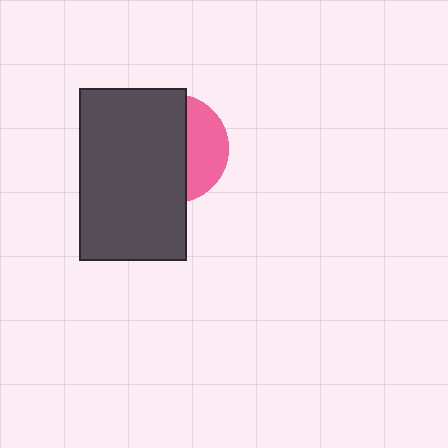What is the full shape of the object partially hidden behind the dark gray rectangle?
The partially hidden object is a pink circle.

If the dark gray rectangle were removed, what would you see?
You would see the complete pink circle.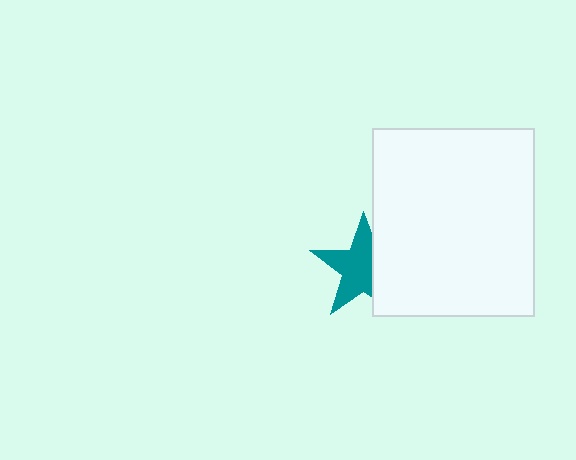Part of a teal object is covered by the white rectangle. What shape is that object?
It is a star.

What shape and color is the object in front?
The object in front is a white rectangle.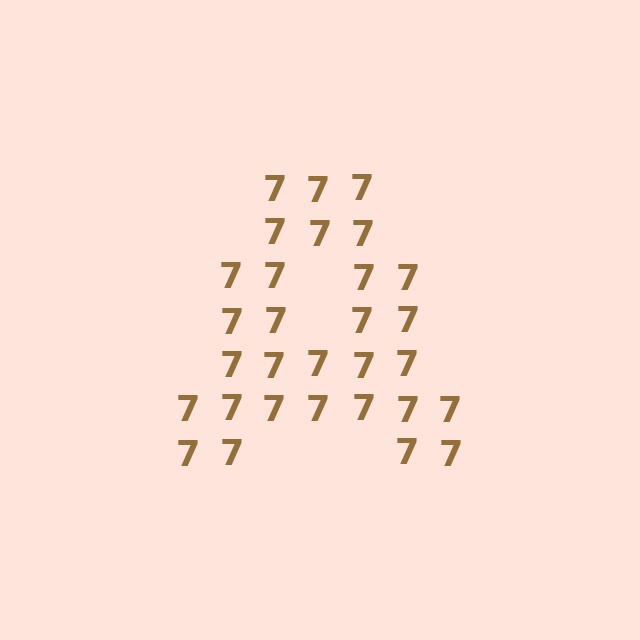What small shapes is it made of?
It is made of small digit 7's.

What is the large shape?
The large shape is the letter A.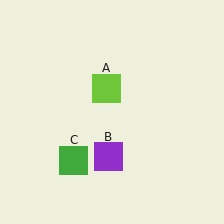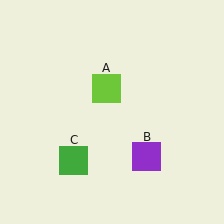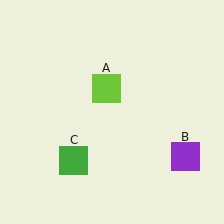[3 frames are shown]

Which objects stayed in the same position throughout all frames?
Lime square (object A) and green square (object C) remained stationary.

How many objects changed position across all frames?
1 object changed position: purple square (object B).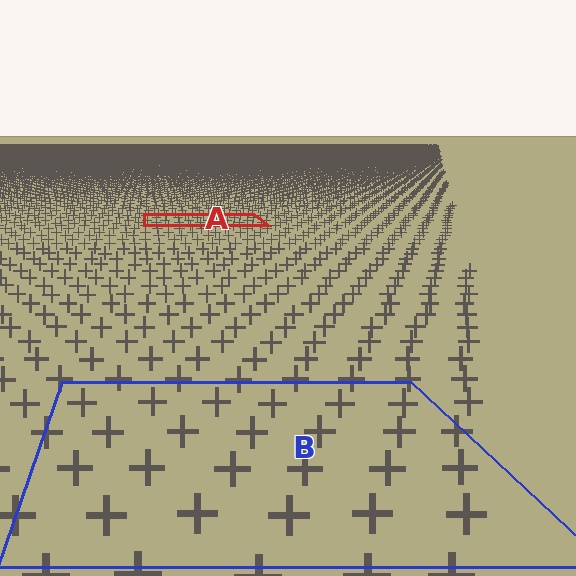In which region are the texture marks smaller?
The texture marks are smaller in region A, because it is farther away.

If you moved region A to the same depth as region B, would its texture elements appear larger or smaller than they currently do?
They would appear larger. At a closer depth, the same texture elements are projected at a bigger on-screen size.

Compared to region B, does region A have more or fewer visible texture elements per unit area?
Region A has more texture elements per unit area — they are packed more densely because it is farther away.